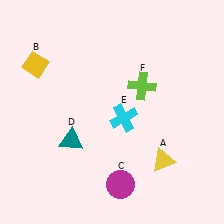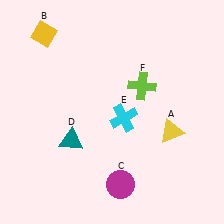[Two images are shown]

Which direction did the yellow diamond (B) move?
The yellow diamond (B) moved up.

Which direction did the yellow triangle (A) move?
The yellow triangle (A) moved up.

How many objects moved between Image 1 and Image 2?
2 objects moved between the two images.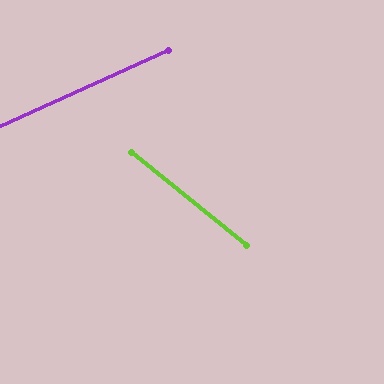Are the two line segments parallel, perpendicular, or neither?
Neither parallel nor perpendicular — they differ by about 63°.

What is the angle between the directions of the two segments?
Approximately 63 degrees.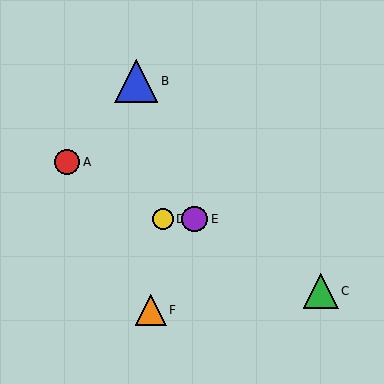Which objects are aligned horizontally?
Objects D, E are aligned horizontally.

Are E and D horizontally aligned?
Yes, both are at y≈219.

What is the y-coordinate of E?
Object E is at y≈219.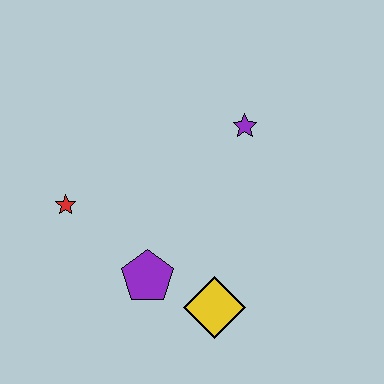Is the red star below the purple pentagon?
No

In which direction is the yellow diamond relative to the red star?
The yellow diamond is to the right of the red star.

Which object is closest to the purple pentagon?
The yellow diamond is closest to the purple pentagon.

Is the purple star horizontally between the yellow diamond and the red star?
No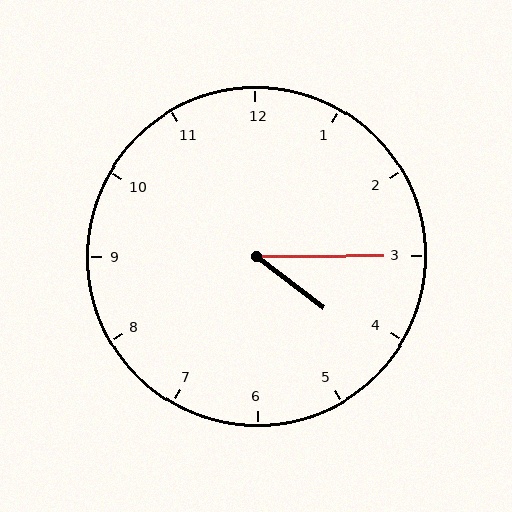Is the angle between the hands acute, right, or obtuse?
It is acute.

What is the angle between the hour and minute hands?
Approximately 38 degrees.